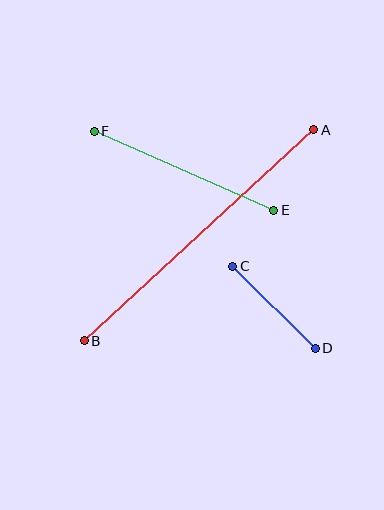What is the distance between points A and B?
The distance is approximately 312 pixels.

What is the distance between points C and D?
The distance is approximately 116 pixels.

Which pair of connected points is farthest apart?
Points A and B are farthest apart.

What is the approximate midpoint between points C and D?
The midpoint is at approximately (274, 307) pixels.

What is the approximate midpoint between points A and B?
The midpoint is at approximately (199, 235) pixels.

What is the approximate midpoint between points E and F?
The midpoint is at approximately (184, 171) pixels.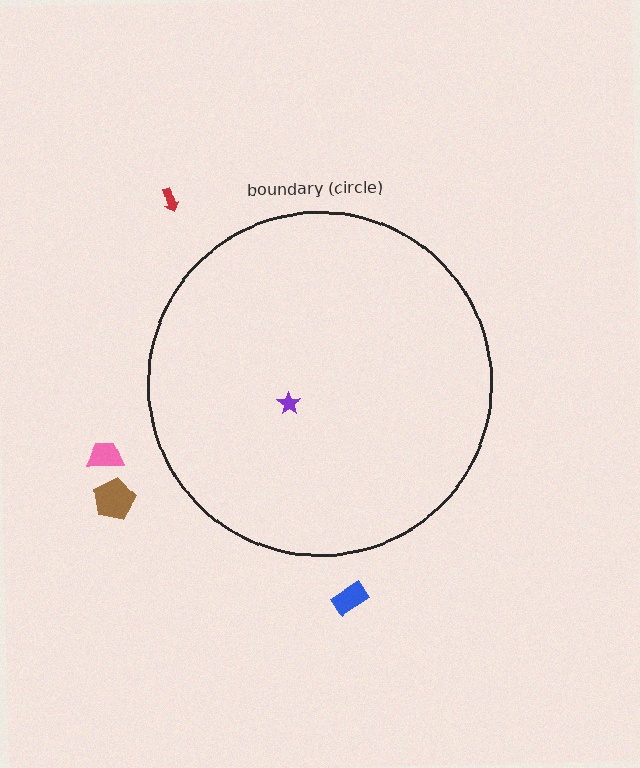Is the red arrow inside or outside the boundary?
Outside.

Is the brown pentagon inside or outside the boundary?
Outside.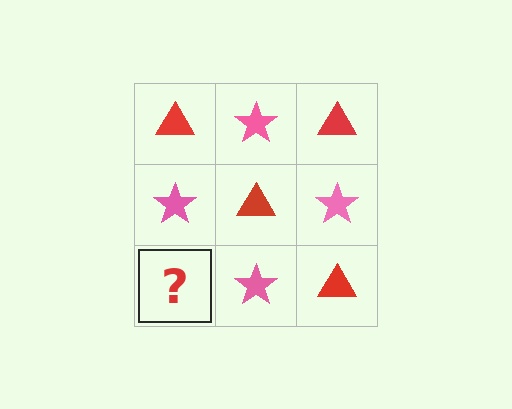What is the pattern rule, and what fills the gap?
The rule is that it alternates red triangle and pink star in a checkerboard pattern. The gap should be filled with a red triangle.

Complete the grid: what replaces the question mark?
The question mark should be replaced with a red triangle.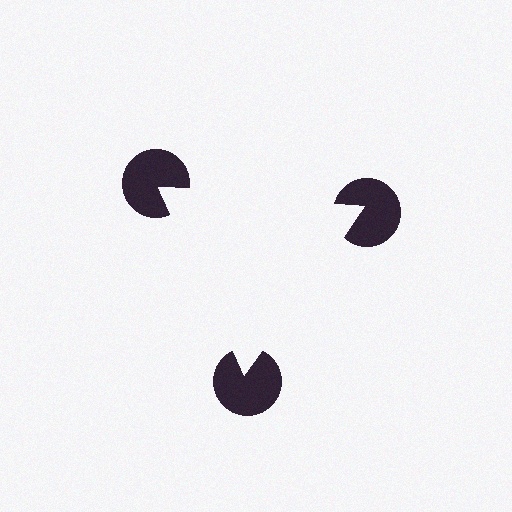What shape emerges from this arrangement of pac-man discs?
An illusory triangle — its edges are inferred from the aligned wedge cuts in the pac-man discs, not physically drawn.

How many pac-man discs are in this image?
There are 3 — one at each vertex of the illusory triangle.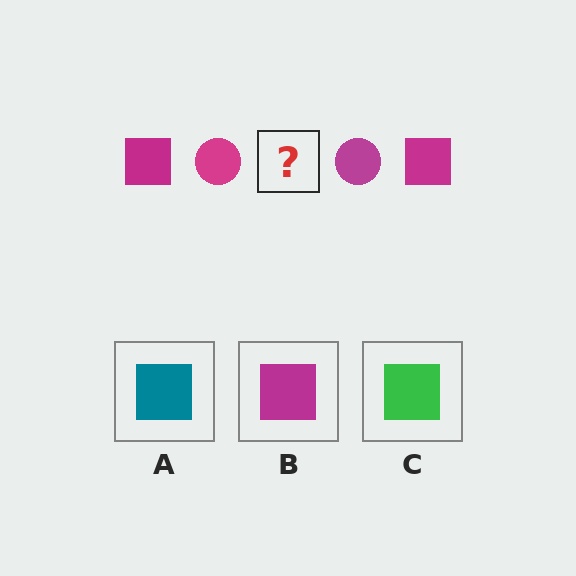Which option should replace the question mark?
Option B.